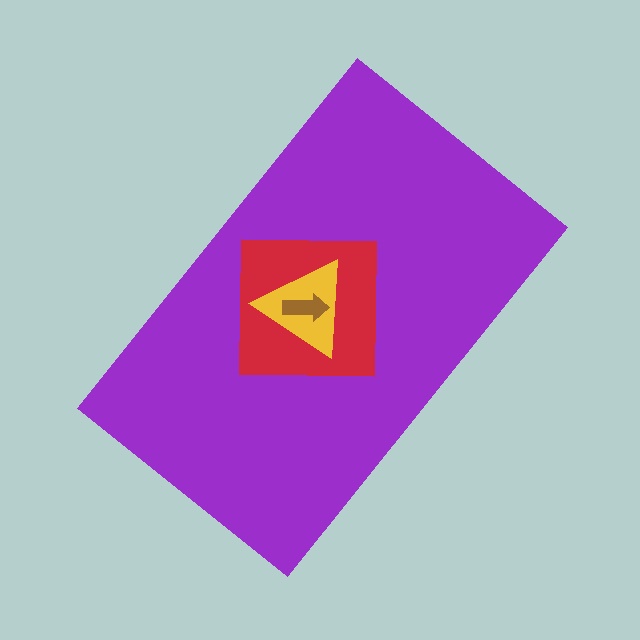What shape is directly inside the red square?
The yellow triangle.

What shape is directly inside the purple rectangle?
The red square.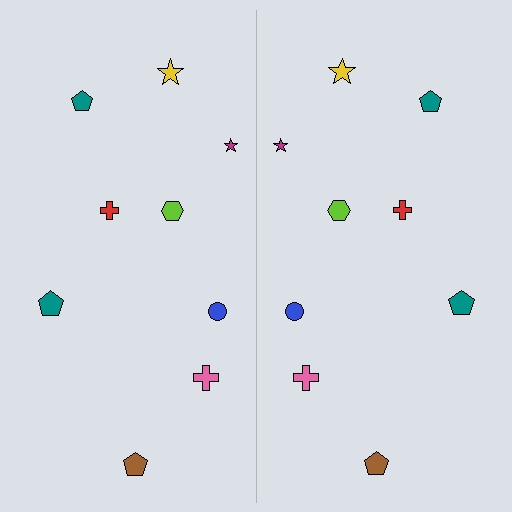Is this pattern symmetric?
Yes, this pattern has bilateral (reflection) symmetry.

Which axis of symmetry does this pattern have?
The pattern has a vertical axis of symmetry running through the center of the image.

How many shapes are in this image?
There are 18 shapes in this image.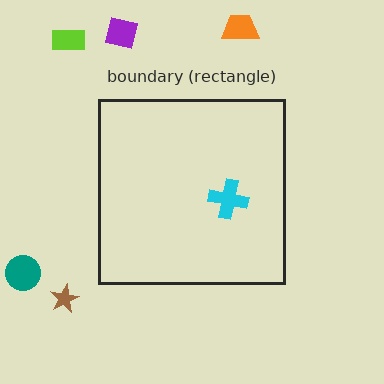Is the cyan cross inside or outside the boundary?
Inside.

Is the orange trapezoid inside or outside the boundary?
Outside.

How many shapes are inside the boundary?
1 inside, 5 outside.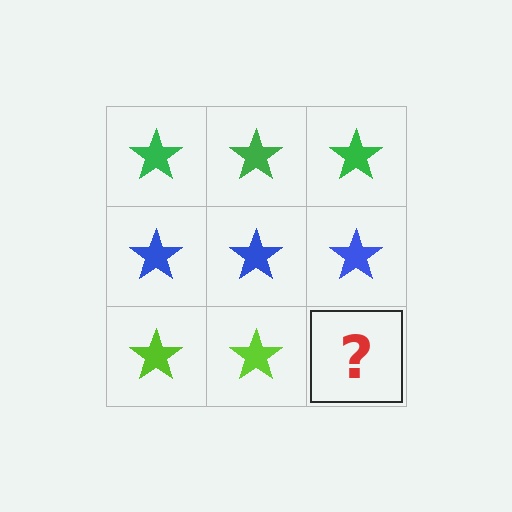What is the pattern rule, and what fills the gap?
The rule is that each row has a consistent color. The gap should be filled with a lime star.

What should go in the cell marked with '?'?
The missing cell should contain a lime star.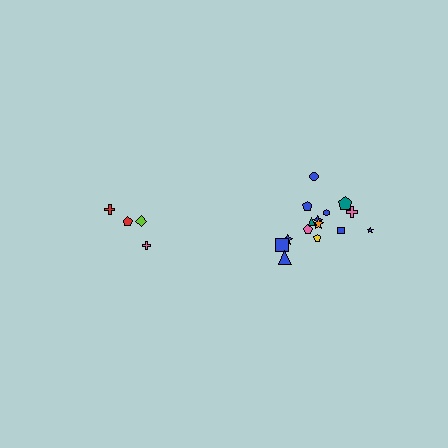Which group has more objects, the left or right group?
The right group.